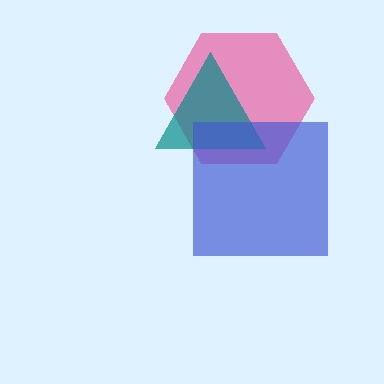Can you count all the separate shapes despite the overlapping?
Yes, there are 3 separate shapes.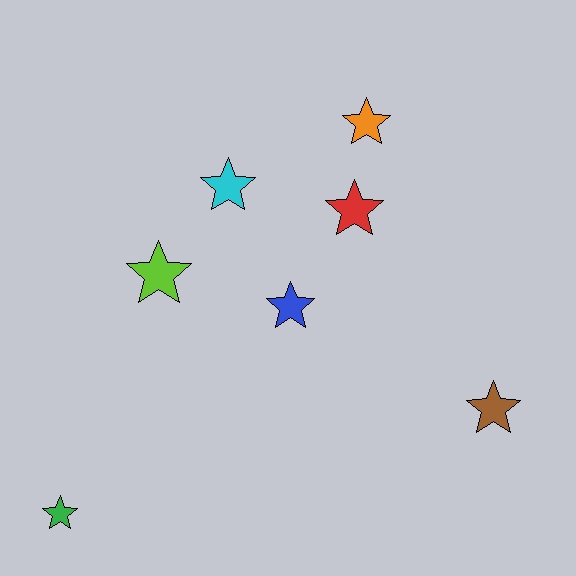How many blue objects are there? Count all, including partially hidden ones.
There is 1 blue object.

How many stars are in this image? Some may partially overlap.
There are 7 stars.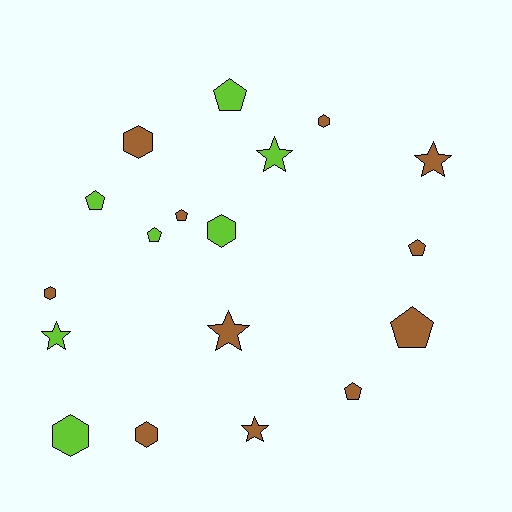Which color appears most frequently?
Brown, with 11 objects.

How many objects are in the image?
There are 18 objects.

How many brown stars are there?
There are 3 brown stars.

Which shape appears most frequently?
Pentagon, with 7 objects.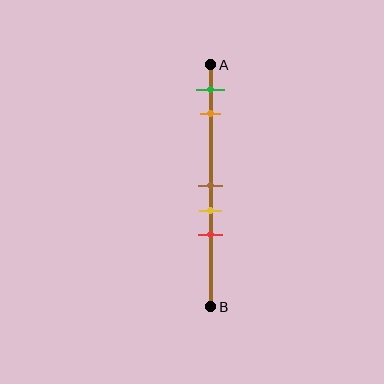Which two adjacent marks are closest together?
The brown and yellow marks are the closest adjacent pair.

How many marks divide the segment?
There are 5 marks dividing the segment.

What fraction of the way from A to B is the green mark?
The green mark is approximately 10% (0.1) of the way from A to B.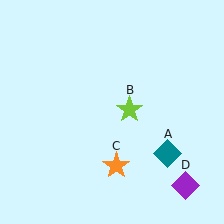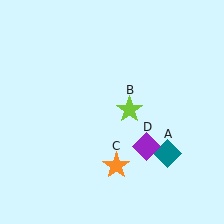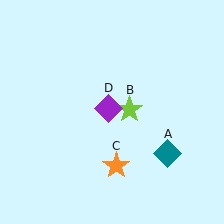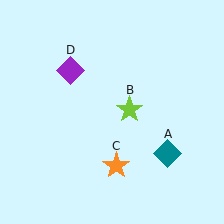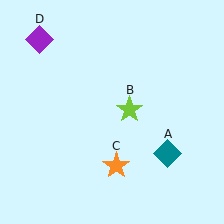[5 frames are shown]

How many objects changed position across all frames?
1 object changed position: purple diamond (object D).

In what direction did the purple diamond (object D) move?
The purple diamond (object D) moved up and to the left.